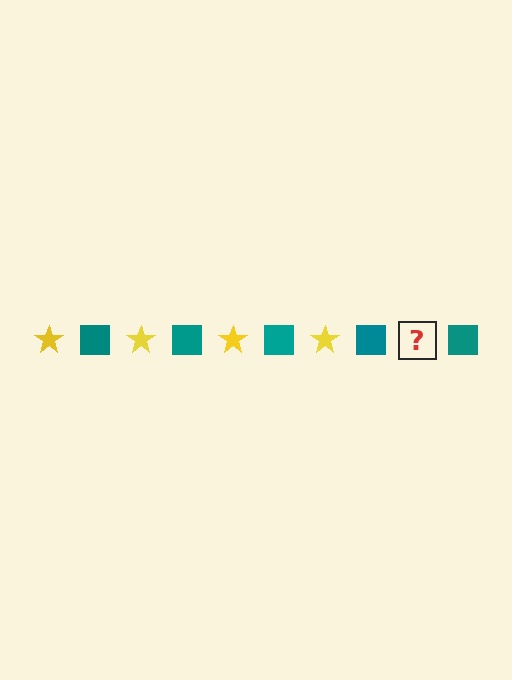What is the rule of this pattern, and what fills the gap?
The rule is that the pattern alternates between yellow star and teal square. The gap should be filled with a yellow star.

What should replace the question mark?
The question mark should be replaced with a yellow star.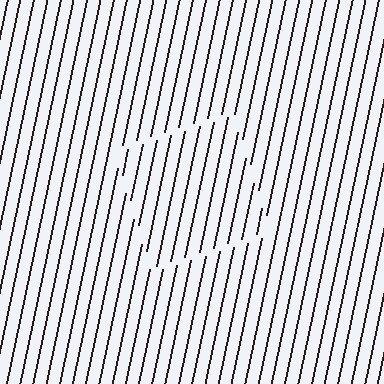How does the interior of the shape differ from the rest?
The interior of the shape contains the same grating, shifted by half a period — the contour is defined by the phase discontinuity where line-ends from the inner and outer gratings abut.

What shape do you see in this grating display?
An illusory square. The interior of the shape contains the same grating, shifted by half a period — the contour is defined by the phase discontinuity where line-ends from the inner and outer gratings abut.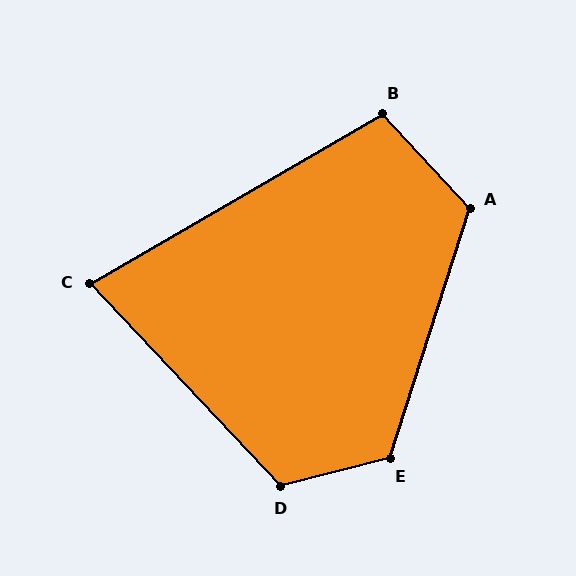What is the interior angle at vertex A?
Approximately 120 degrees (obtuse).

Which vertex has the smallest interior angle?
C, at approximately 77 degrees.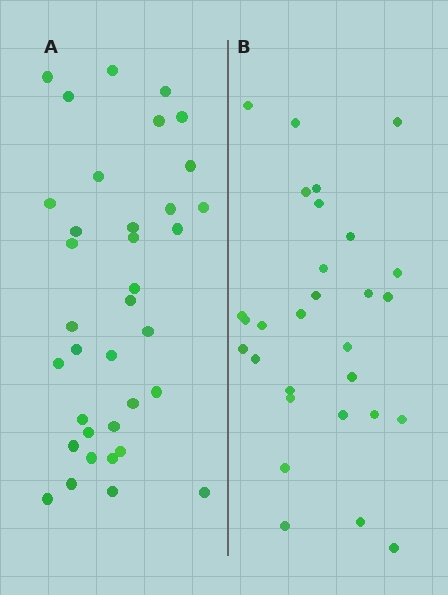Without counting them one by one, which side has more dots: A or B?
Region A (the left region) has more dots.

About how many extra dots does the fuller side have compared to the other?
Region A has roughly 8 or so more dots than region B.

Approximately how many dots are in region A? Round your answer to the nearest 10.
About 40 dots. (The exact count is 36, which rounds to 40.)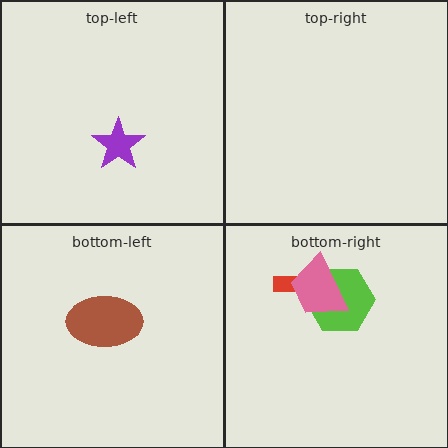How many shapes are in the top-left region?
1.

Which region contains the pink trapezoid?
The bottom-right region.